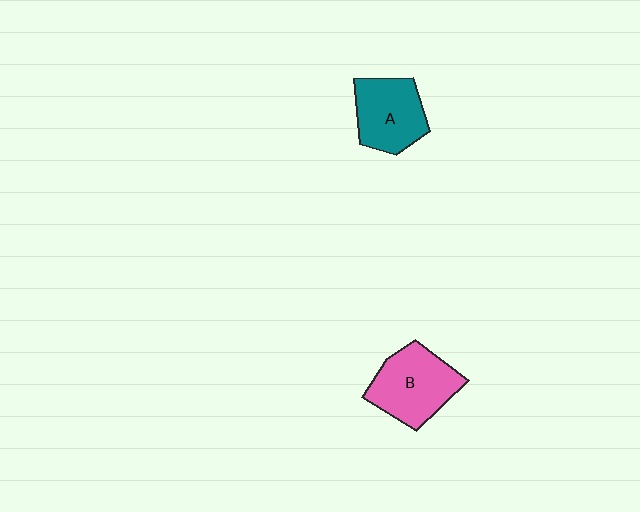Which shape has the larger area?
Shape B (pink).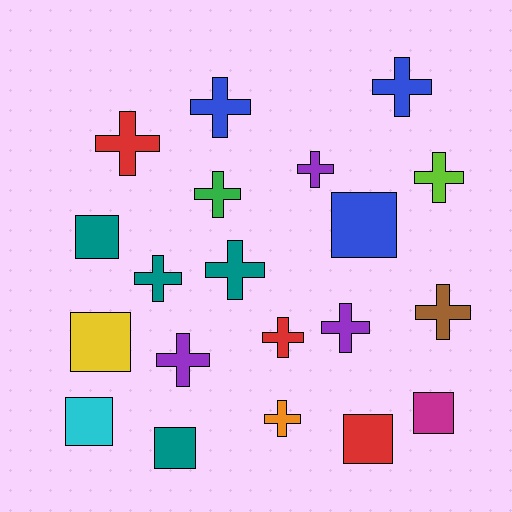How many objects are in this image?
There are 20 objects.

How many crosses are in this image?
There are 13 crosses.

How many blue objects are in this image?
There are 3 blue objects.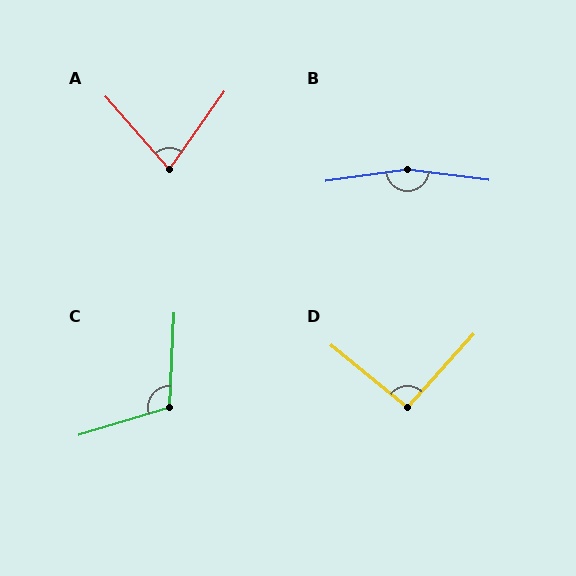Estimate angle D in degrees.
Approximately 93 degrees.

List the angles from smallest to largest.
A (77°), D (93°), C (109°), B (164°).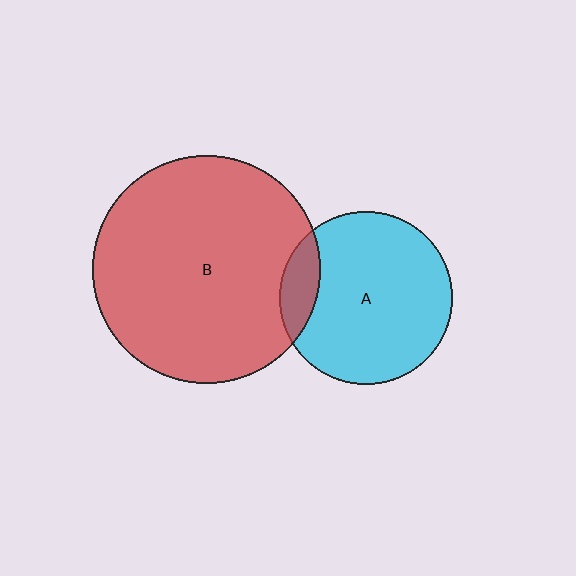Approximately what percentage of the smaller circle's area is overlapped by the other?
Approximately 15%.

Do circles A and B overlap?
Yes.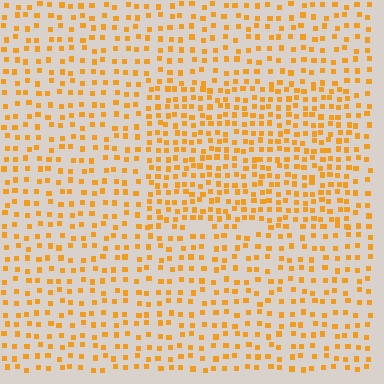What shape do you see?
I see a rectangle.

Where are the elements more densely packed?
The elements are more densely packed inside the rectangle boundary.